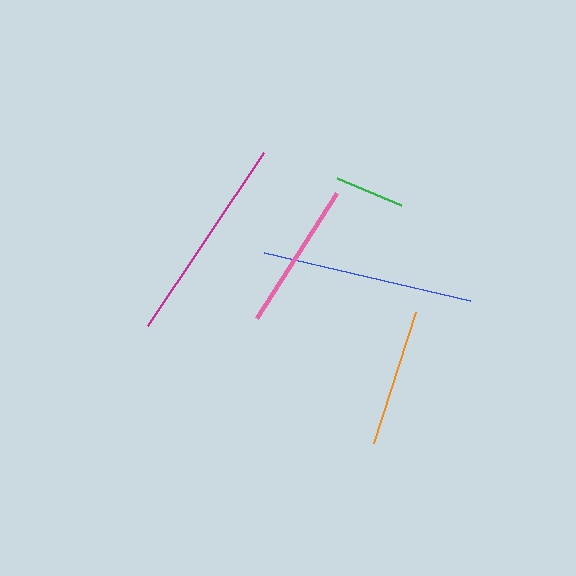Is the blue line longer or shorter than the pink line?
The blue line is longer than the pink line.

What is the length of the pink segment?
The pink segment is approximately 149 pixels long.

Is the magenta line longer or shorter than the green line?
The magenta line is longer than the green line.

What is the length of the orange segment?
The orange segment is approximately 138 pixels long.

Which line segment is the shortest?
The green line is the shortest at approximately 70 pixels.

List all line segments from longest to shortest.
From longest to shortest: blue, magenta, pink, orange, green.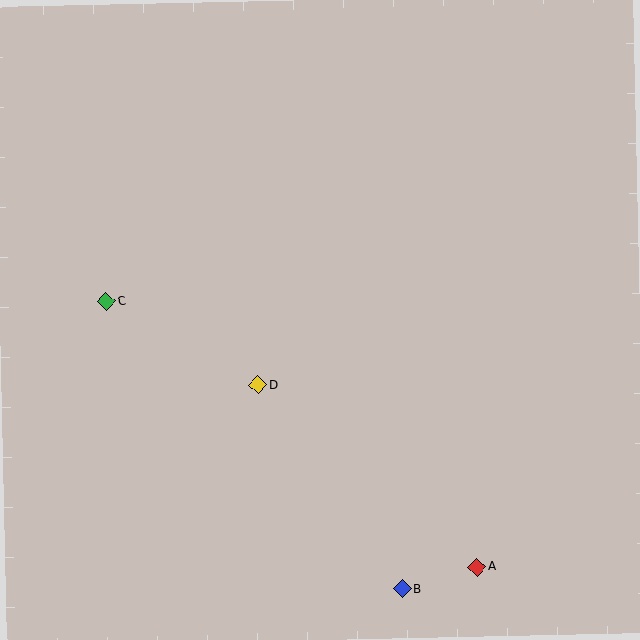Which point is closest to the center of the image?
Point D at (258, 385) is closest to the center.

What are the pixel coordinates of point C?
Point C is at (106, 301).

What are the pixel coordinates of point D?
Point D is at (258, 385).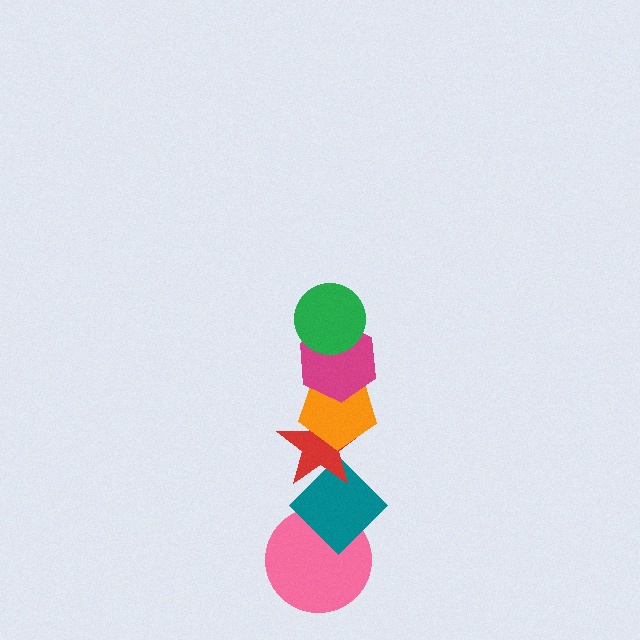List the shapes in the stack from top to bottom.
From top to bottom: the green circle, the magenta hexagon, the orange pentagon, the red star, the teal diamond, the pink circle.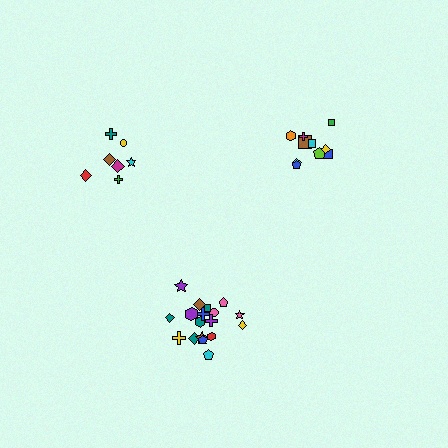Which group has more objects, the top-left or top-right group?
The top-right group.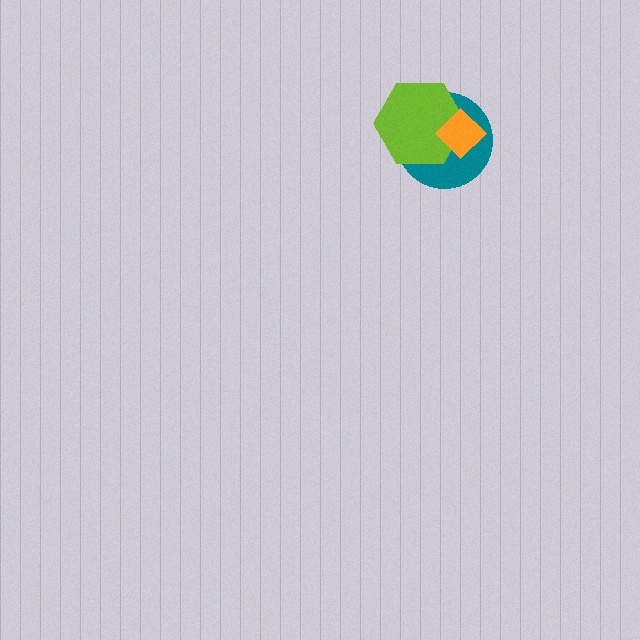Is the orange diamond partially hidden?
No, no other shape covers it.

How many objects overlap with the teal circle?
2 objects overlap with the teal circle.